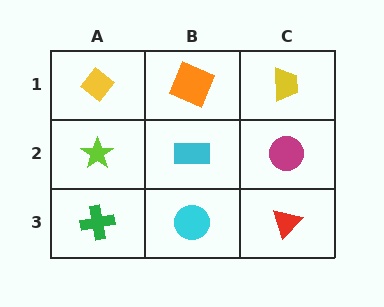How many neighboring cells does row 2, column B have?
4.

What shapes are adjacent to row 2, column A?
A yellow diamond (row 1, column A), a green cross (row 3, column A), a cyan rectangle (row 2, column B).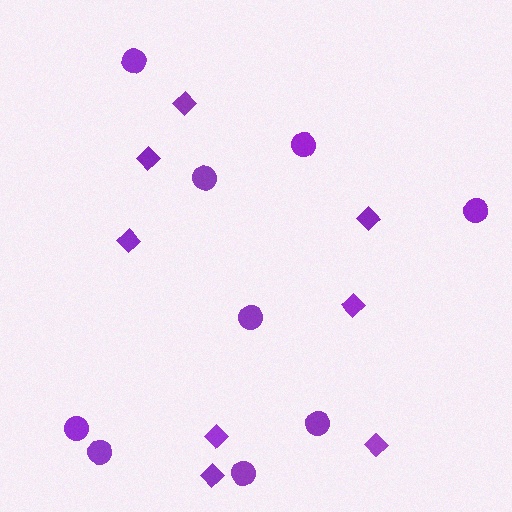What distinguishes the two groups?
There are 2 groups: one group of circles (9) and one group of diamonds (8).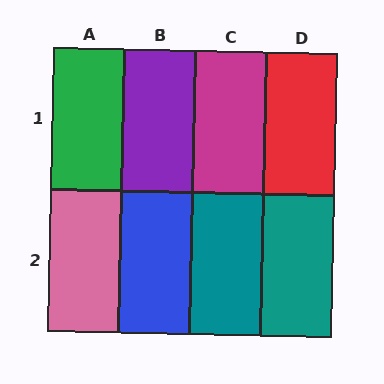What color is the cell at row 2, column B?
Blue.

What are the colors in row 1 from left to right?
Green, purple, magenta, red.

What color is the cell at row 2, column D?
Teal.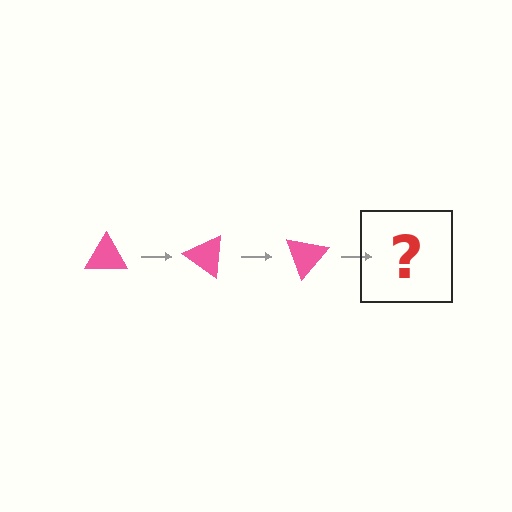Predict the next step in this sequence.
The next step is a pink triangle rotated 105 degrees.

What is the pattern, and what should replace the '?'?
The pattern is that the triangle rotates 35 degrees each step. The '?' should be a pink triangle rotated 105 degrees.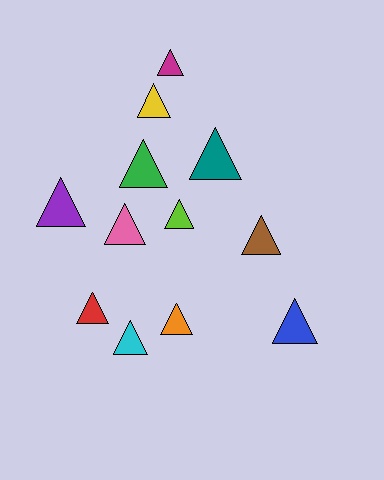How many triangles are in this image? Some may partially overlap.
There are 12 triangles.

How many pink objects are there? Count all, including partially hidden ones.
There is 1 pink object.